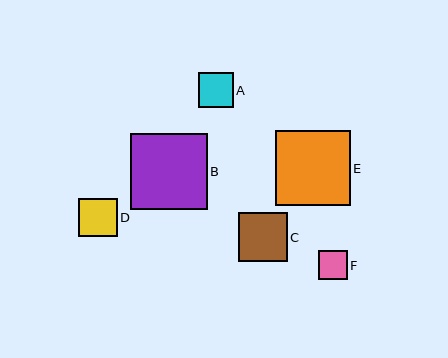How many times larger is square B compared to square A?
Square B is approximately 2.2 times the size of square A.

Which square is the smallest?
Square F is the smallest with a size of approximately 29 pixels.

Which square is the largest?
Square B is the largest with a size of approximately 76 pixels.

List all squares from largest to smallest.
From largest to smallest: B, E, C, D, A, F.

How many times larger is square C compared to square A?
Square C is approximately 1.4 times the size of square A.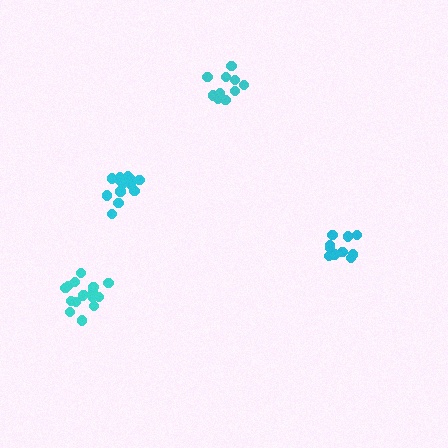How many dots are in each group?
Group 1: 10 dots, Group 2: 13 dots, Group 3: 10 dots, Group 4: 16 dots (49 total).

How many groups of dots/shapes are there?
There are 4 groups.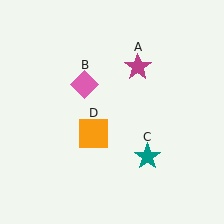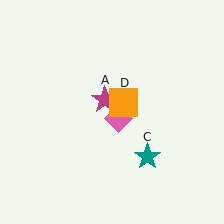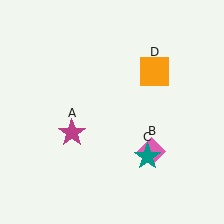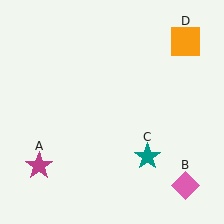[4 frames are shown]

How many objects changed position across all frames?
3 objects changed position: magenta star (object A), pink diamond (object B), orange square (object D).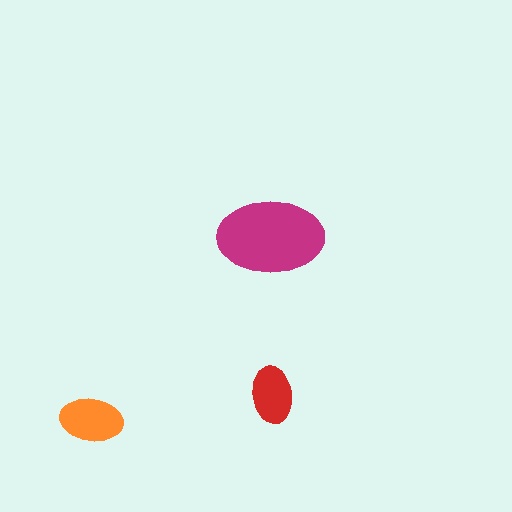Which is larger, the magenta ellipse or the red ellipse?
The magenta one.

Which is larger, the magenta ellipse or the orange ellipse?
The magenta one.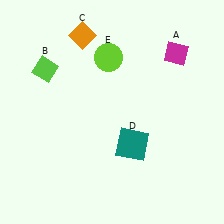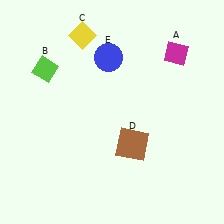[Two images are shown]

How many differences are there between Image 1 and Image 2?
There are 3 differences between the two images.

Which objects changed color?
C changed from orange to yellow. D changed from teal to brown. E changed from lime to blue.